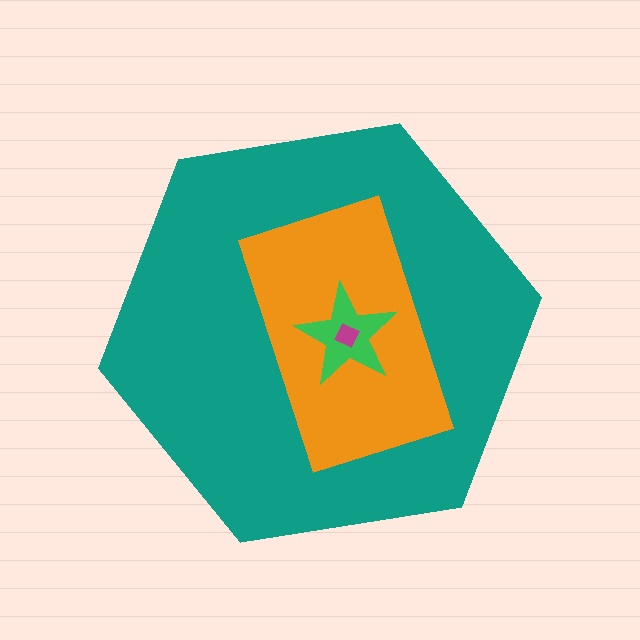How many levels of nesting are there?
4.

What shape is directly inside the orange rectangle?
The green star.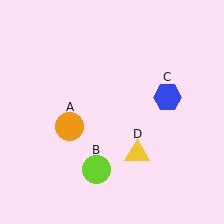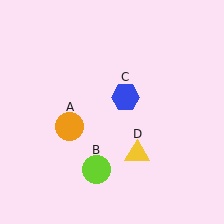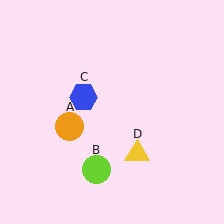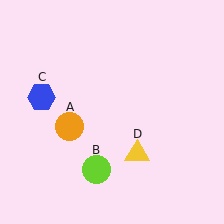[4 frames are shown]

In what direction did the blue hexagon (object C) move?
The blue hexagon (object C) moved left.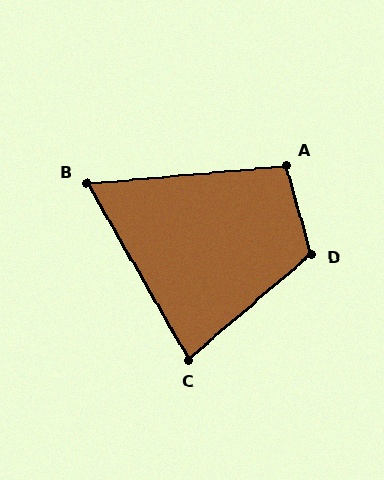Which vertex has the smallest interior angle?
B, at approximately 65 degrees.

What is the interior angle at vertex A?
Approximately 100 degrees (obtuse).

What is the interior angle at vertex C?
Approximately 80 degrees (acute).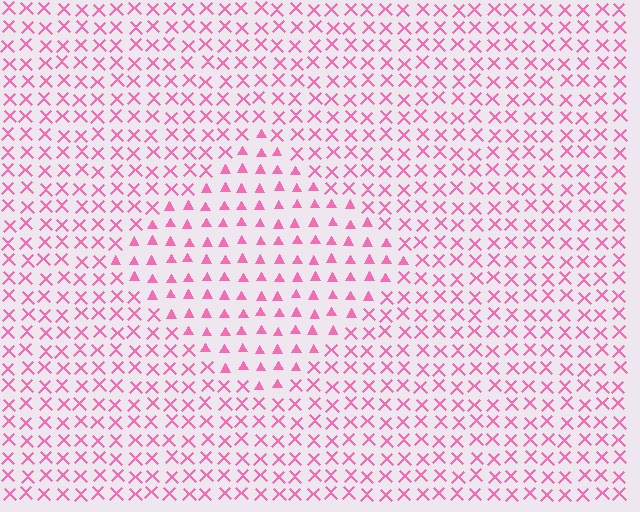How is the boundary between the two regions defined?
The boundary is defined by a change in element shape: triangles inside vs. X marks outside. All elements share the same color and spacing.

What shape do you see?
I see a diamond.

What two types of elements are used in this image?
The image uses triangles inside the diamond region and X marks outside it.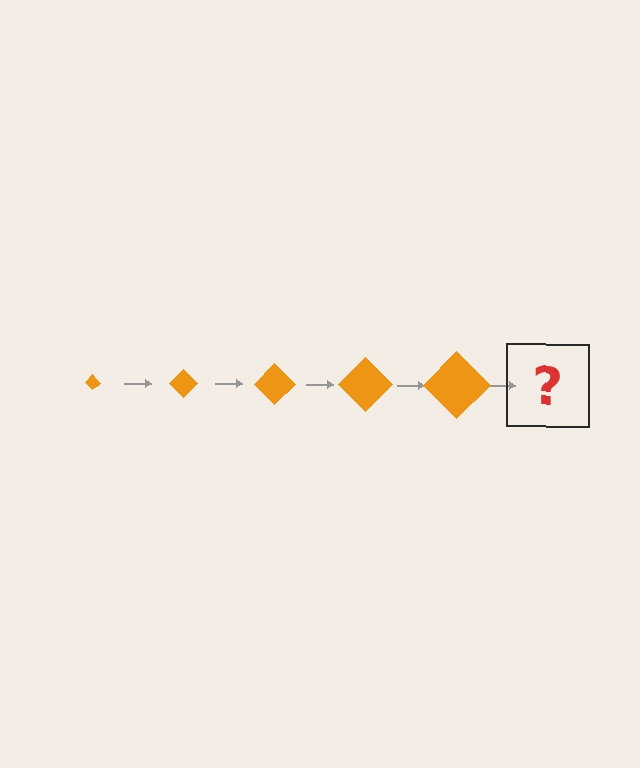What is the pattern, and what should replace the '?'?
The pattern is that the diamond gets progressively larger each step. The '?' should be an orange diamond, larger than the previous one.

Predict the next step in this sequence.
The next step is an orange diamond, larger than the previous one.